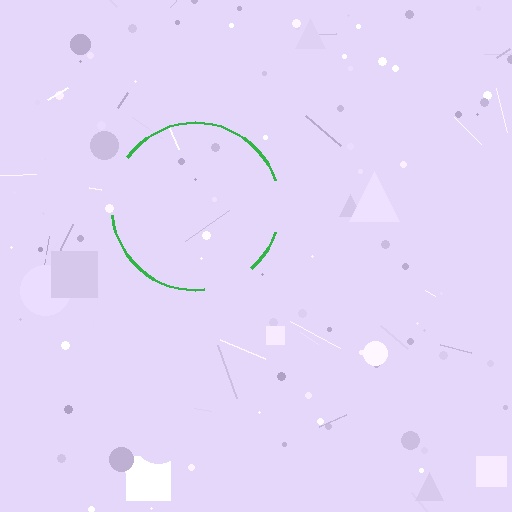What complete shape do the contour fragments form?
The contour fragments form a circle.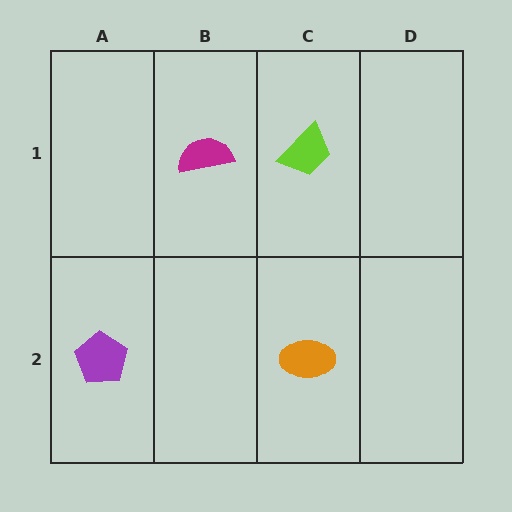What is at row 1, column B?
A magenta semicircle.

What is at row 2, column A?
A purple pentagon.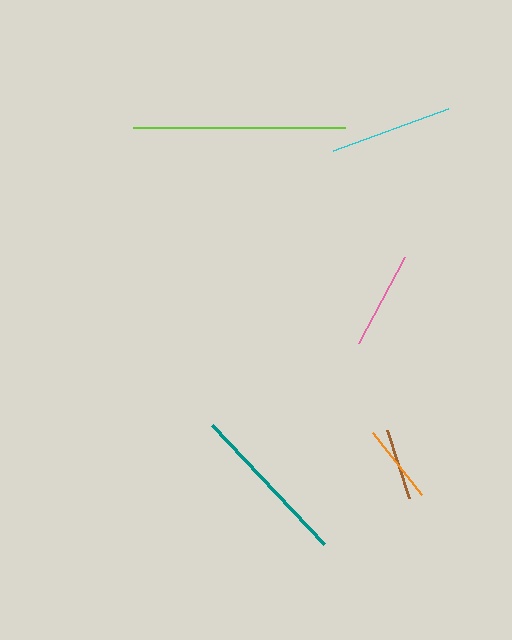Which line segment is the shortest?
The brown line is the shortest at approximately 72 pixels.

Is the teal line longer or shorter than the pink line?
The teal line is longer than the pink line.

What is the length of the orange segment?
The orange segment is approximately 79 pixels long.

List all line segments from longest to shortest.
From longest to shortest: lime, teal, cyan, pink, orange, brown.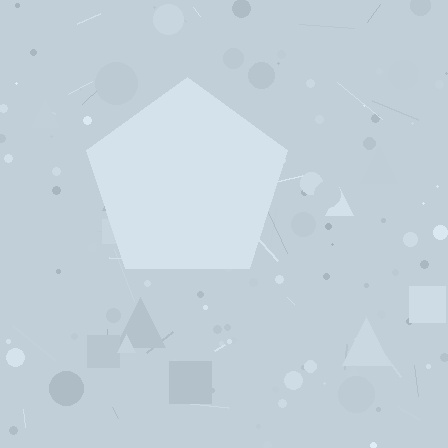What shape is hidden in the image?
A pentagon is hidden in the image.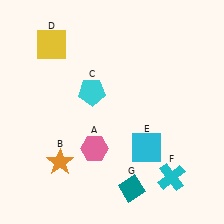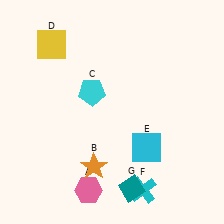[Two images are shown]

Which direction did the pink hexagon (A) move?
The pink hexagon (A) moved down.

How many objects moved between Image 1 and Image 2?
3 objects moved between the two images.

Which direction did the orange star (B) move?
The orange star (B) moved right.